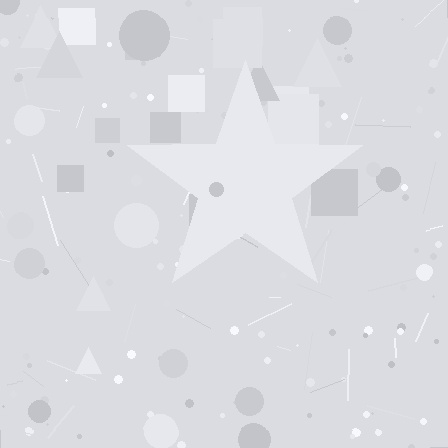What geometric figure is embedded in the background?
A star is embedded in the background.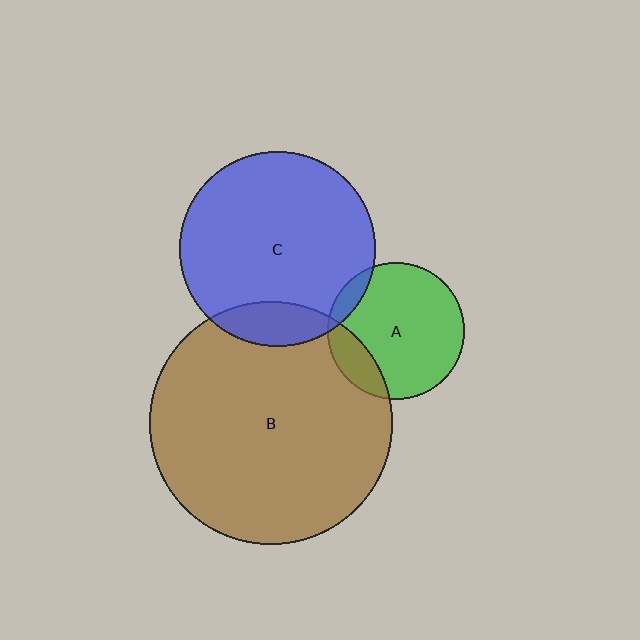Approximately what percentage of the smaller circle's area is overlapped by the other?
Approximately 15%.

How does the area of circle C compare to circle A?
Approximately 2.0 times.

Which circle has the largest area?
Circle B (brown).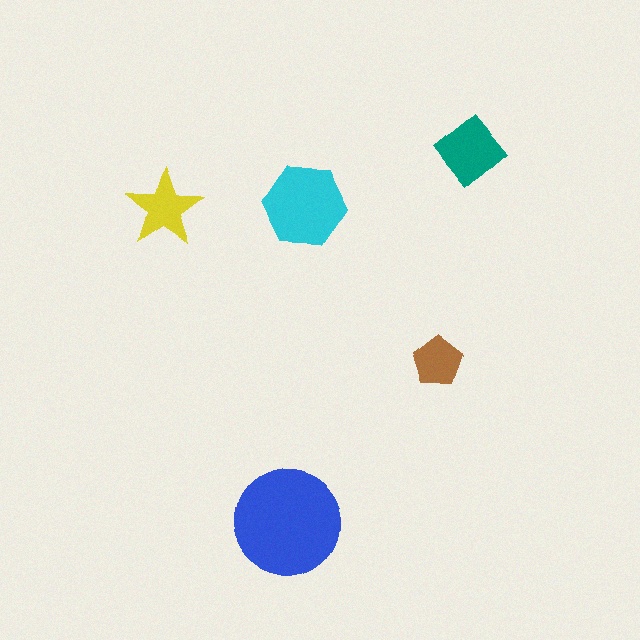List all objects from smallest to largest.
The brown pentagon, the yellow star, the teal diamond, the cyan hexagon, the blue circle.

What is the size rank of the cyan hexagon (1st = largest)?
2nd.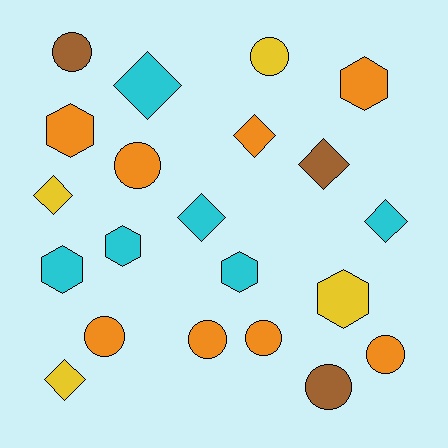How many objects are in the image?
There are 21 objects.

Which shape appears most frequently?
Circle, with 8 objects.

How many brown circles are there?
There are 2 brown circles.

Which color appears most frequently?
Orange, with 8 objects.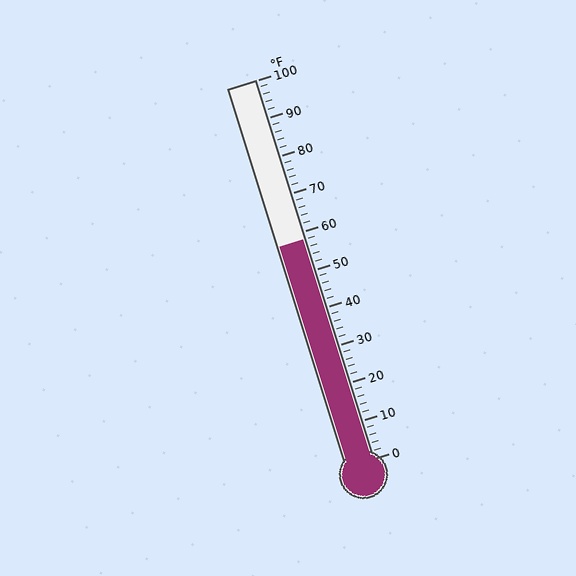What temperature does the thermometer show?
The thermometer shows approximately 58°F.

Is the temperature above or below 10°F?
The temperature is above 10°F.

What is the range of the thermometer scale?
The thermometer scale ranges from 0°F to 100°F.